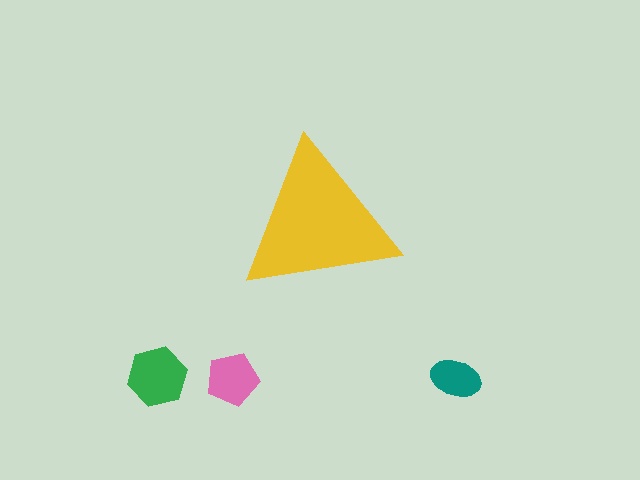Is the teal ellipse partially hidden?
No, the teal ellipse is fully visible.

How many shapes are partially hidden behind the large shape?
0 shapes are partially hidden.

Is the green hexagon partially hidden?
No, the green hexagon is fully visible.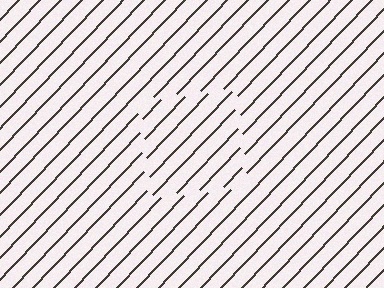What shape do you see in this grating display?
An illusory square. The interior of the shape contains the same grating, shifted by half a period — the contour is defined by the phase discontinuity where line-ends from the inner and outer gratings abut.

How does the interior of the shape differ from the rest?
The interior of the shape contains the same grating, shifted by half a period — the contour is defined by the phase discontinuity where line-ends from the inner and outer gratings abut.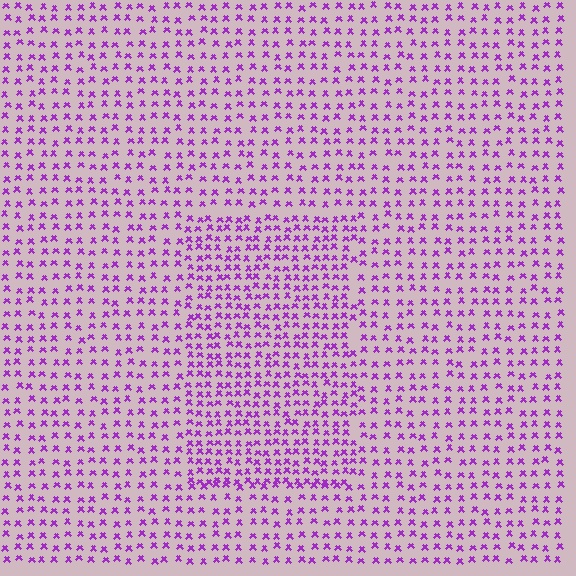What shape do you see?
I see a rectangle.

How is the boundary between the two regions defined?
The boundary is defined by a change in element density (approximately 1.6x ratio). All elements are the same color, size, and shape.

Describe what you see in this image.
The image contains small purple elements arranged at two different densities. A rectangle-shaped region is visible where the elements are more densely packed than the surrounding area.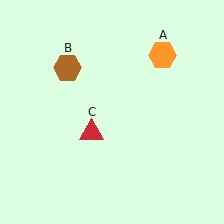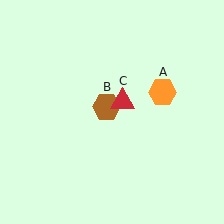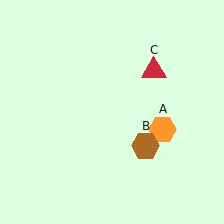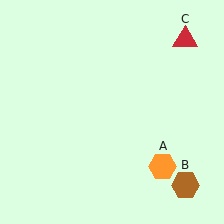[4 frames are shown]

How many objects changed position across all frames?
3 objects changed position: orange hexagon (object A), brown hexagon (object B), red triangle (object C).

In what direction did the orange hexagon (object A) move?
The orange hexagon (object A) moved down.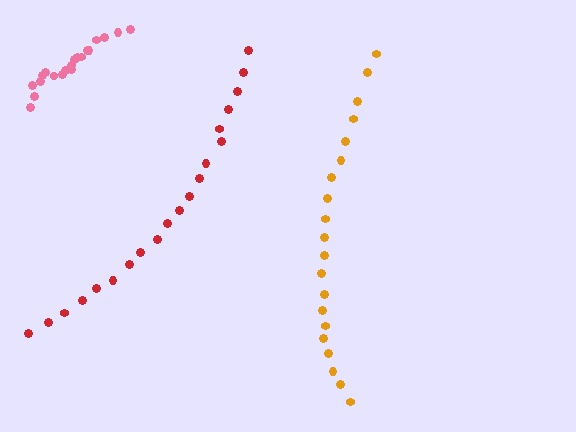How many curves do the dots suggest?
There are 3 distinct paths.